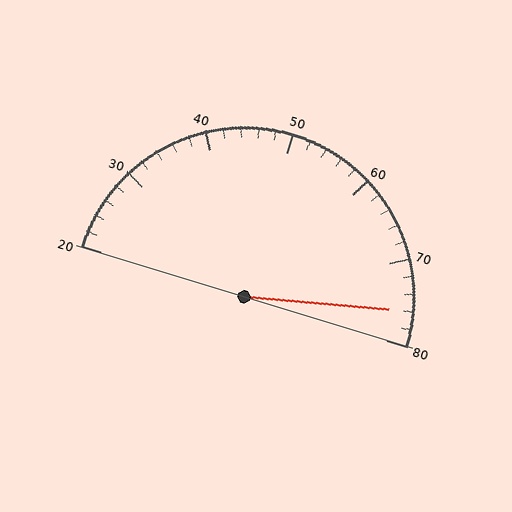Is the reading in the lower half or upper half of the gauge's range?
The reading is in the upper half of the range (20 to 80).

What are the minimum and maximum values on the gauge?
The gauge ranges from 20 to 80.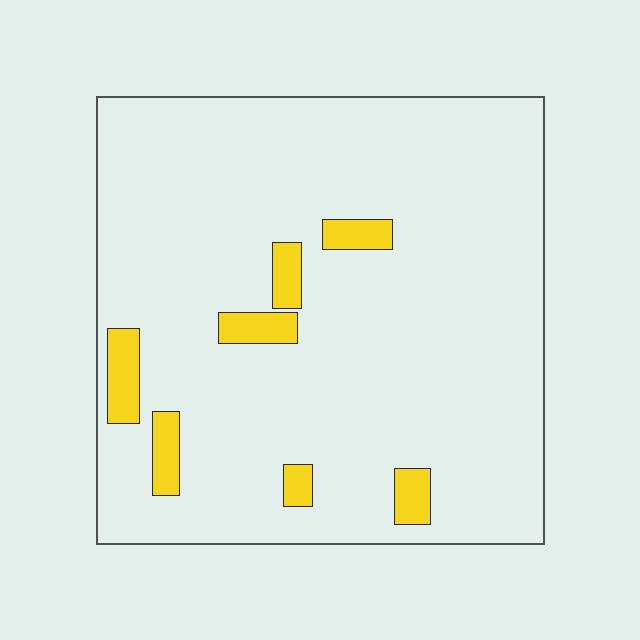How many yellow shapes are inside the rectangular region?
7.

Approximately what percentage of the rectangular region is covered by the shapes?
Approximately 10%.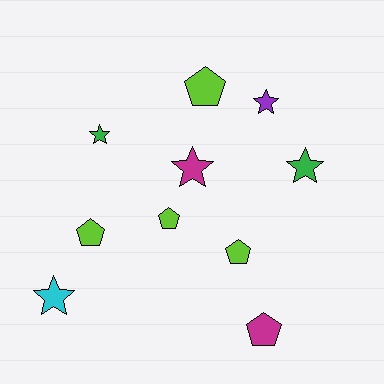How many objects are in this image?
There are 10 objects.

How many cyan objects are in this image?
There is 1 cyan object.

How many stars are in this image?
There are 5 stars.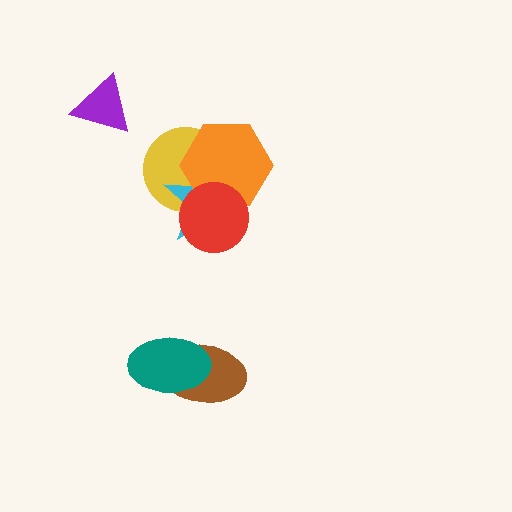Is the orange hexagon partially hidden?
Yes, it is partially covered by another shape.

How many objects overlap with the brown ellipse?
1 object overlaps with the brown ellipse.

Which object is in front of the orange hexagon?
The red circle is in front of the orange hexagon.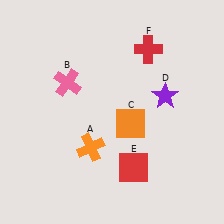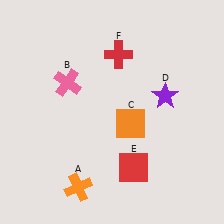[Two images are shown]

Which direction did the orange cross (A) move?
The orange cross (A) moved down.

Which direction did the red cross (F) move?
The red cross (F) moved left.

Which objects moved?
The objects that moved are: the orange cross (A), the red cross (F).